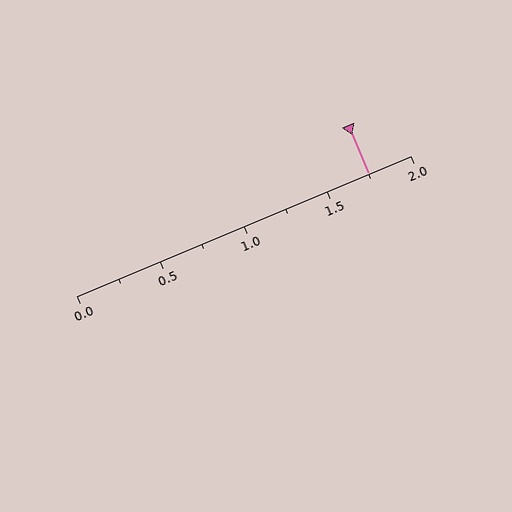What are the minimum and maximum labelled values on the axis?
The axis runs from 0.0 to 2.0.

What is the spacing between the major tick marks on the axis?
The major ticks are spaced 0.5 apart.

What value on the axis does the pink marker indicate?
The marker indicates approximately 1.75.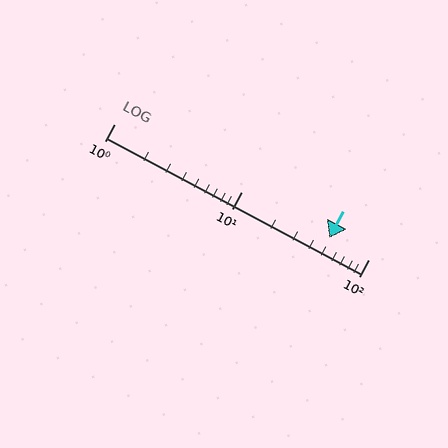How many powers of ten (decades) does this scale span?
The scale spans 2 decades, from 1 to 100.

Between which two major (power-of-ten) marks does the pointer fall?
The pointer is between 10 and 100.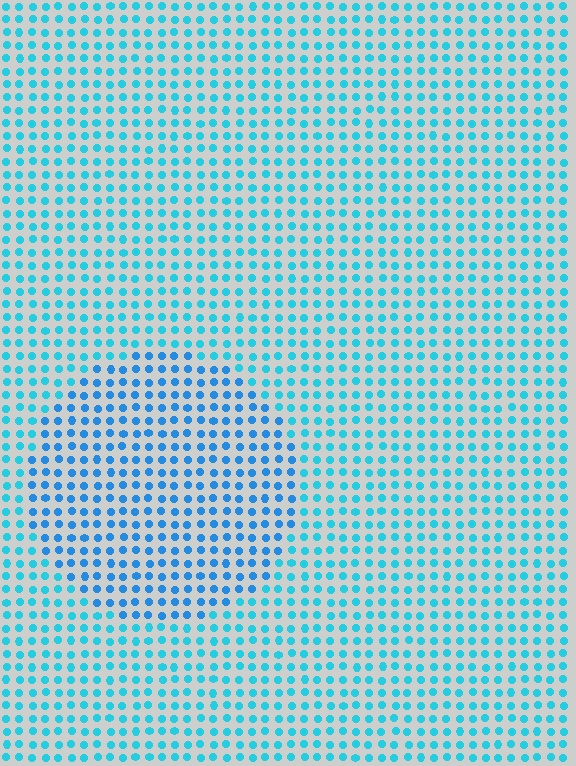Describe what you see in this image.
The image is filled with small cyan elements in a uniform arrangement. A circle-shaped region is visible where the elements are tinted to a slightly different hue, forming a subtle color boundary.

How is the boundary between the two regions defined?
The boundary is defined purely by a slight shift in hue (about 21 degrees). Spacing, size, and orientation are identical on both sides.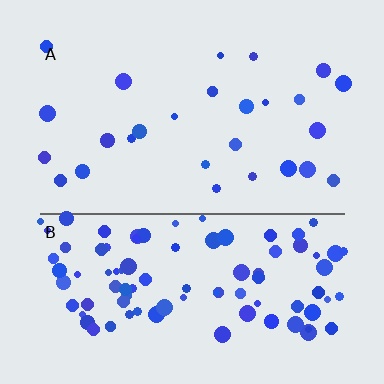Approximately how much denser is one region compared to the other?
Approximately 3.6× — region B over region A.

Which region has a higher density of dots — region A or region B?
B (the bottom).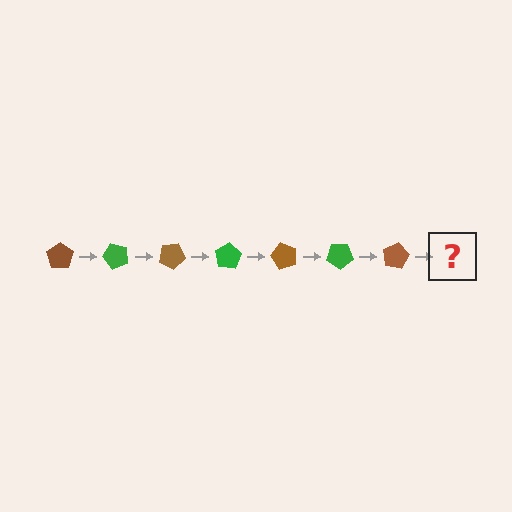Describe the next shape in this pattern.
It should be a green pentagon, rotated 350 degrees from the start.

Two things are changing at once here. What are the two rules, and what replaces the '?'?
The two rules are that it rotates 50 degrees each step and the color cycles through brown and green. The '?' should be a green pentagon, rotated 350 degrees from the start.